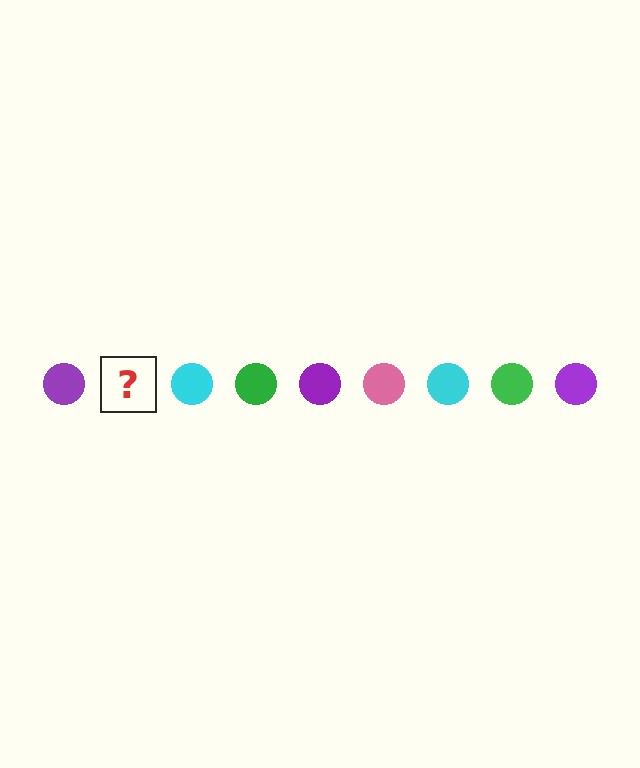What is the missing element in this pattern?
The missing element is a pink circle.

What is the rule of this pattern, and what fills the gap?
The rule is that the pattern cycles through purple, pink, cyan, green circles. The gap should be filled with a pink circle.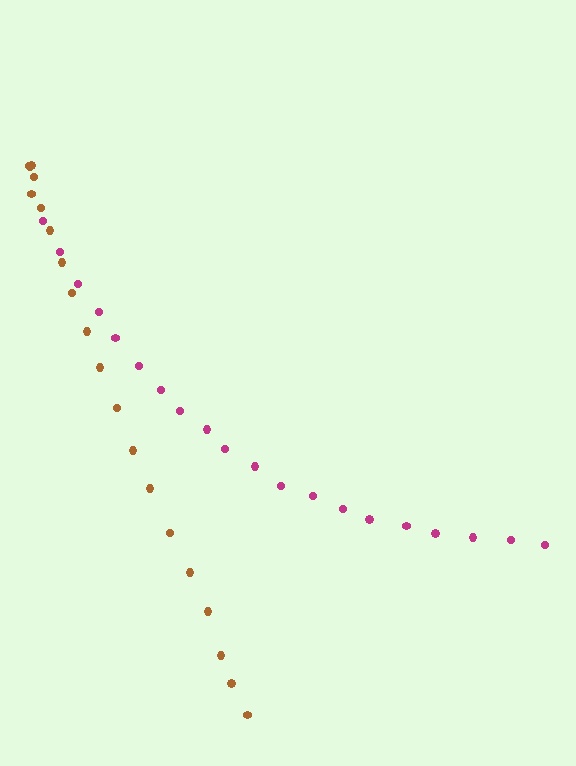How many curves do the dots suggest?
There are 2 distinct paths.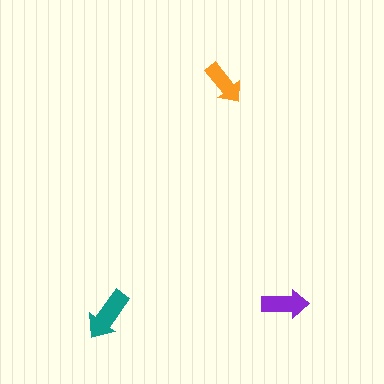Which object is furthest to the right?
The purple arrow is rightmost.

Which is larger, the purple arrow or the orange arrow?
The purple one.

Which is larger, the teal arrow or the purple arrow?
The teal one.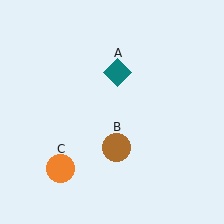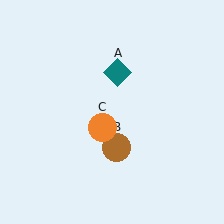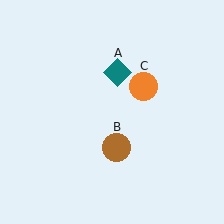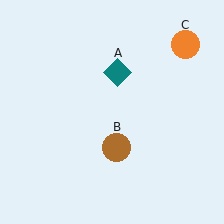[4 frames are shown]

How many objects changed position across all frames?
1 object changed position: orange circle (object C).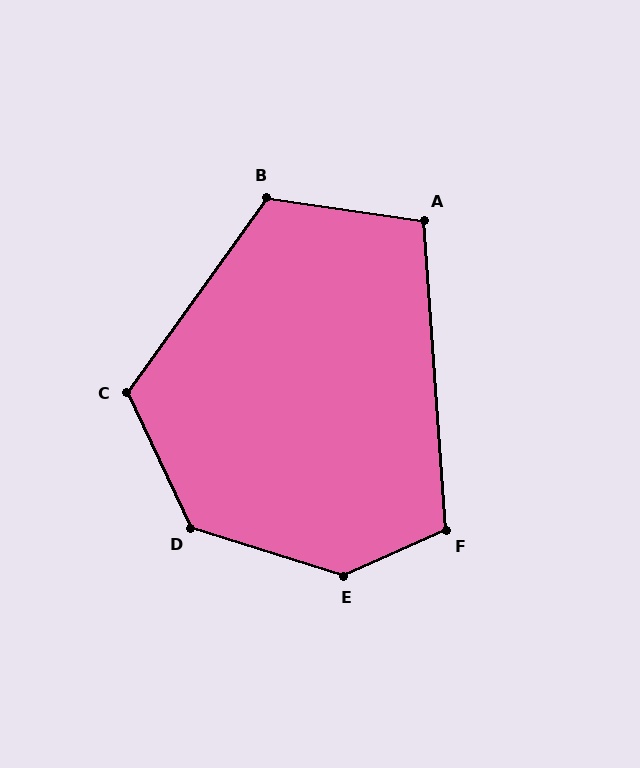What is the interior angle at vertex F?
Approximately 110 degrees (obtuse).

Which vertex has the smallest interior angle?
A, at approximately 102 degrees.